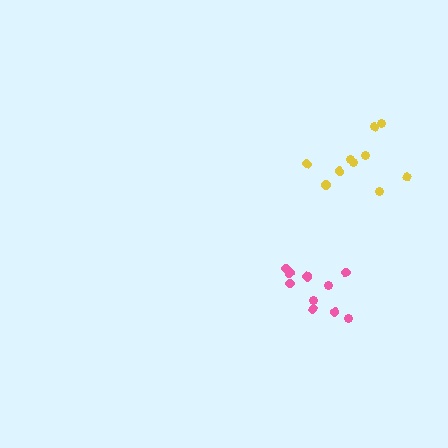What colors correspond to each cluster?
The clusters are colored: yellow, pink.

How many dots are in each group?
Group 1: 10 dots, Group 2: 10 dots (20 total).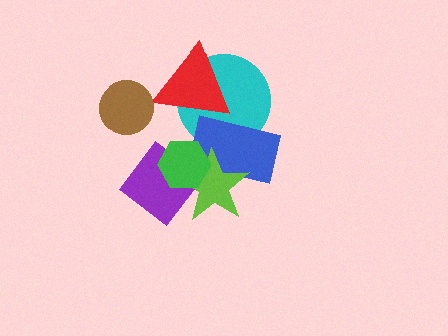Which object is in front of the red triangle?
The blue rectangle is in front of the red triangle.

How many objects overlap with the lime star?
3 objects overlap with the lime star.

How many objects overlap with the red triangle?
2 objects overlap with the red triangle.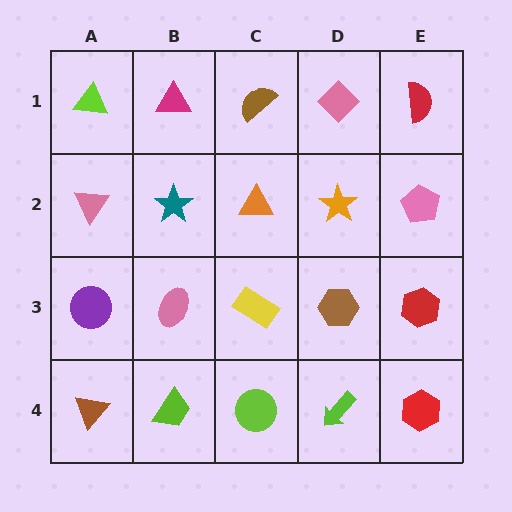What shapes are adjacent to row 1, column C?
An orange triangle (row 2, column C), a magenta triangle (row 1, column B), a pink diamond (row 1, column D).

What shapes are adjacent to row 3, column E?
A pink pentagon (row 2, column E), a red hexagon (row 4, column E), a brown hexagon (row 3, column D).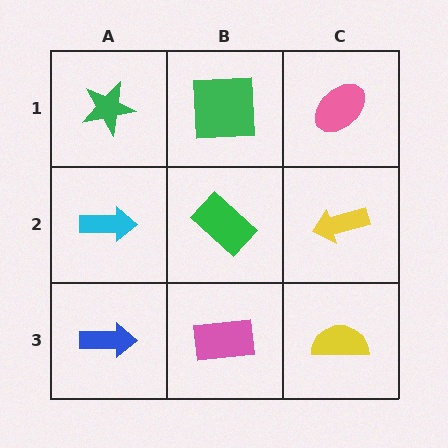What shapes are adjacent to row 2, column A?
A green star (row 1, column A), a blue arrow (row 3, column A), a green rectangle (row 2, column B).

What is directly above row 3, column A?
A cyan arrow.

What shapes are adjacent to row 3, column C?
A yellow arrow (row 2, column C), a pink rectangle (row 3, column B).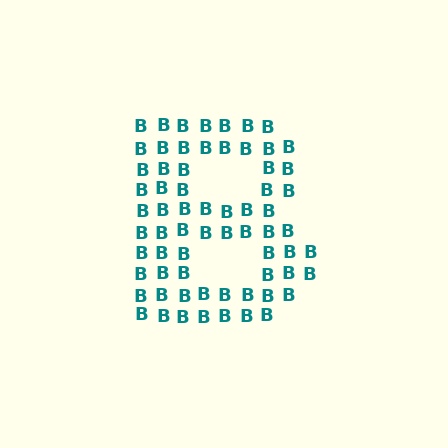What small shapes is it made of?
It is made of small letter B's.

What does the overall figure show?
The overall figure shows the letter B.